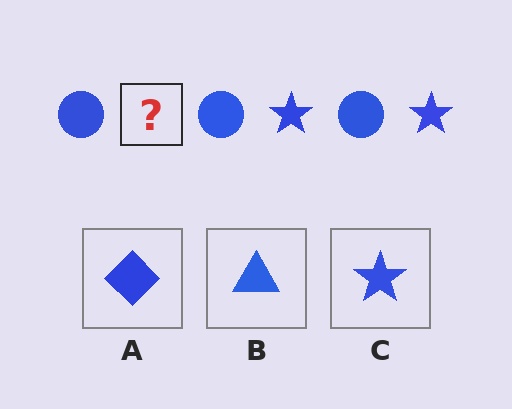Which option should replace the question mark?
Option C.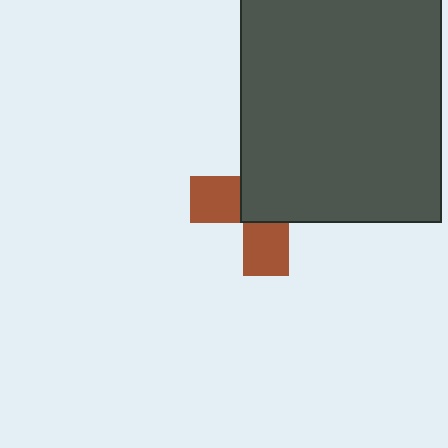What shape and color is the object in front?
The object in front is a dark gray rectangle.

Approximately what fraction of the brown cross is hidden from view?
Roughly 60% of the brown cross is hidden behind the dark gray rectangle.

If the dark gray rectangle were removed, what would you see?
You would see the complete brown cross.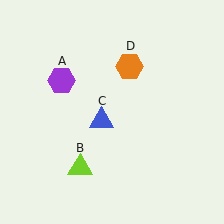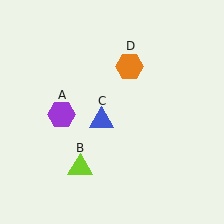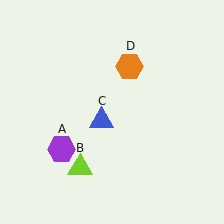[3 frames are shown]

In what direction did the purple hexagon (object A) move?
The purple hexagon (object A) moved down.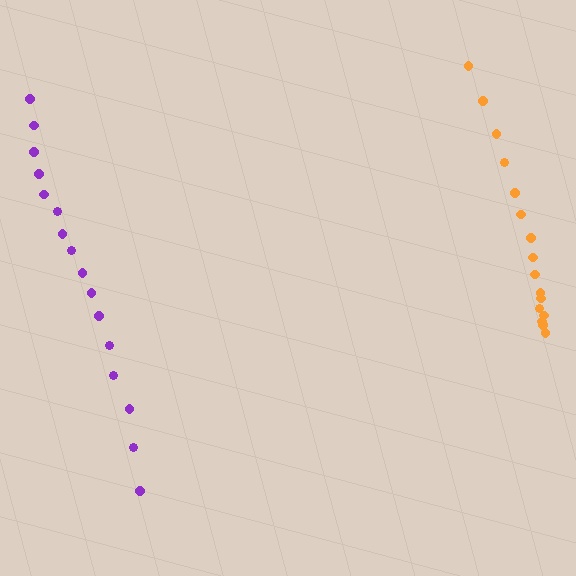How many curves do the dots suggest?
There are 2 distinct paths.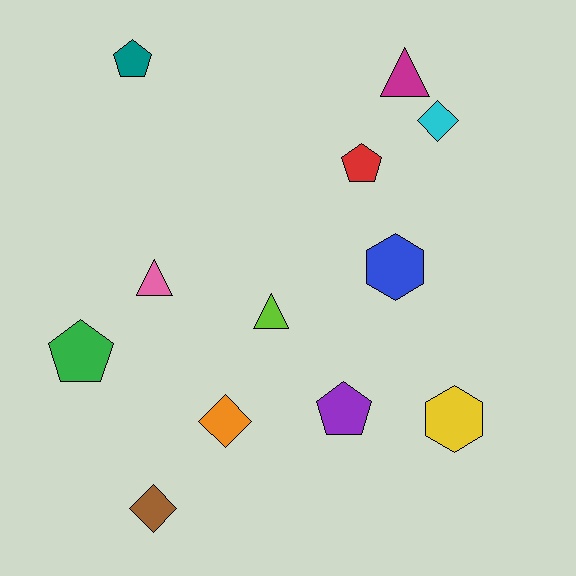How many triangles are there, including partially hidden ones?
There are 3 triangles.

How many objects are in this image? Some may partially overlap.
There are 12 objects.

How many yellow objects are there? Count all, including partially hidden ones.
There is 1 yellow object.